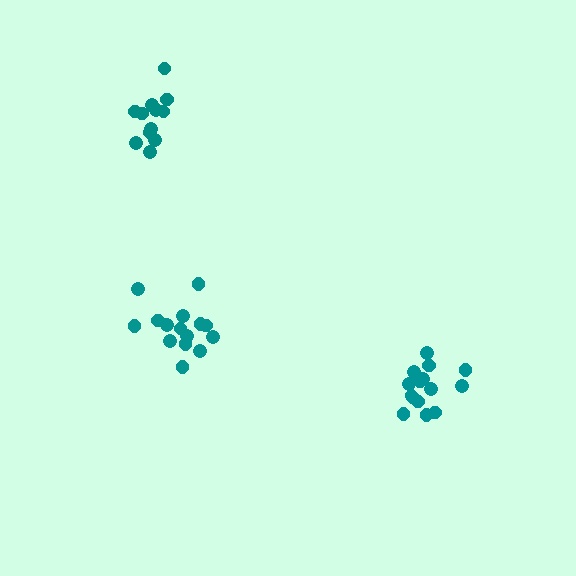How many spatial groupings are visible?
There are 3 spatial groupings.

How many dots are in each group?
Group 1: 15 dots, Group 2: 15 dots, Group 3: 12 dots (42 total).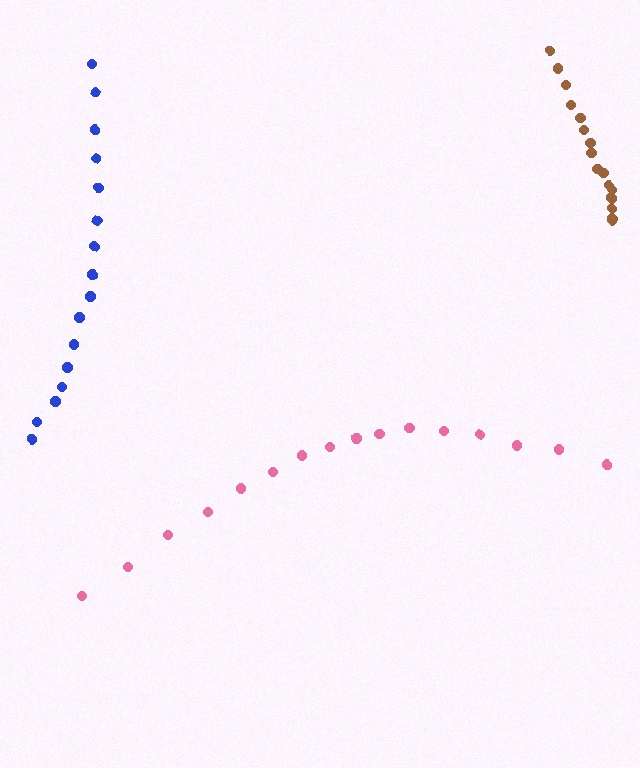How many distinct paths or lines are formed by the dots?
There are 3 distinct paths.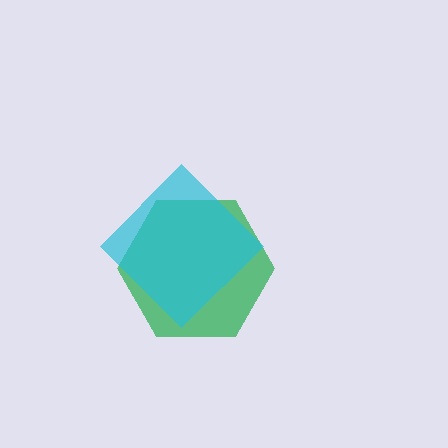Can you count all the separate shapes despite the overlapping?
Yes, there are 2 separate shapes.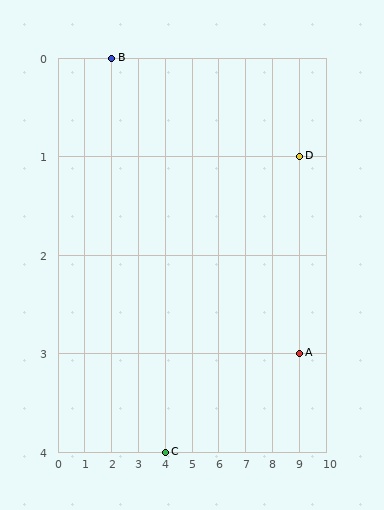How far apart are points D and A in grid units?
Points D and A are 2 rows apart.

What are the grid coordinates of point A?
Point A is at grid coordinates (9, 3).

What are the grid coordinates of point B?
Point B is at grid coordinates (2, 0).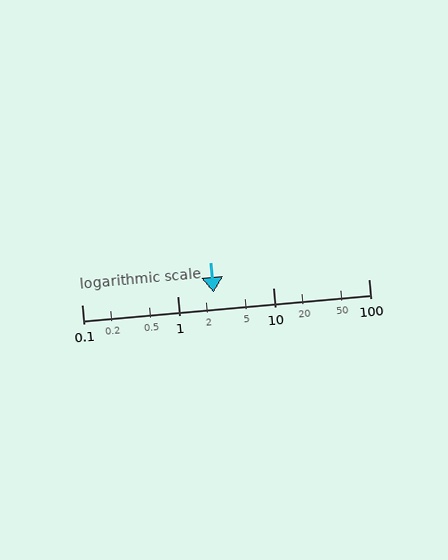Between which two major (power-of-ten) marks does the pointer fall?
The pointer is between 1 and 10.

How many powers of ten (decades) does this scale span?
The scale spans 3 decades, from 0.1 to 100.